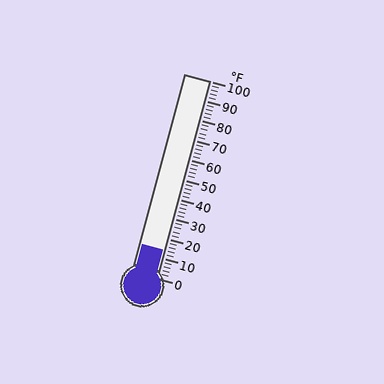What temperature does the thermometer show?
The thermometer shows approximately 14°F.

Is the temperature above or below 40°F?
The temperature is below 40°F.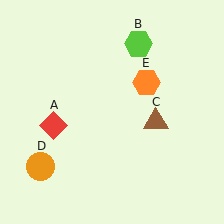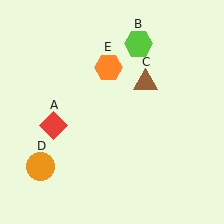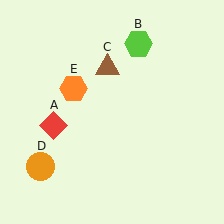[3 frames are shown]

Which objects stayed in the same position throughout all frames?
Red diamond (object A) and lime hexagon (object B) and orange circle (object D) remained stationary.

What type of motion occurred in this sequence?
The brown triangle (object C), orange hexagon (object E) rotated counterclockwise around the center of the scene.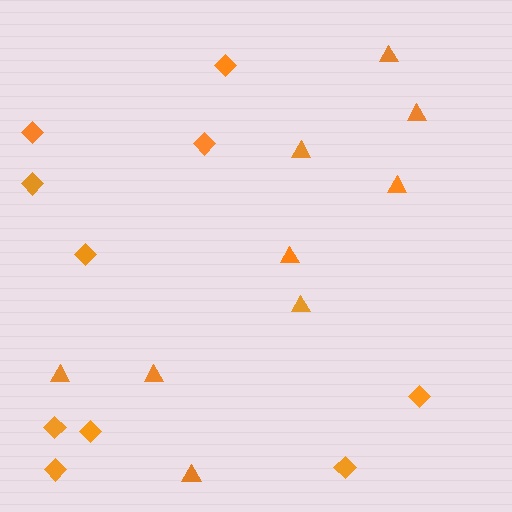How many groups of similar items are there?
There are 2 groups: one group of triangles (9) and one group of diamonds (10).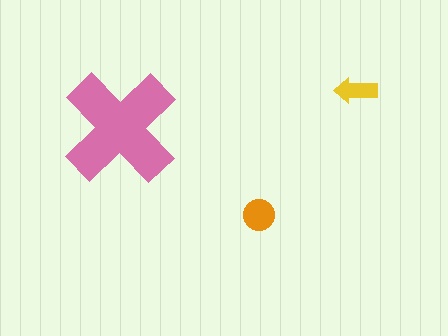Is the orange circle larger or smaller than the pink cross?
Smaller.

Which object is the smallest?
The yellow arrow.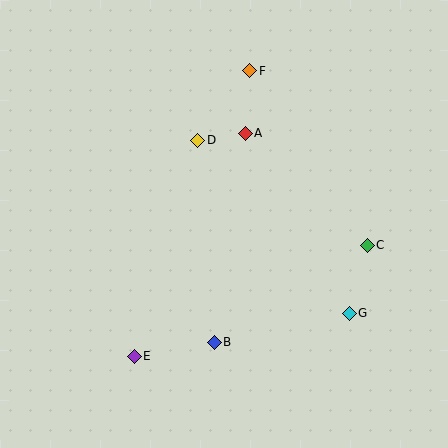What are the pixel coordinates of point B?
Point B is at (214, 342).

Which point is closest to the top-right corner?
Point F is closest to the top-right corner.